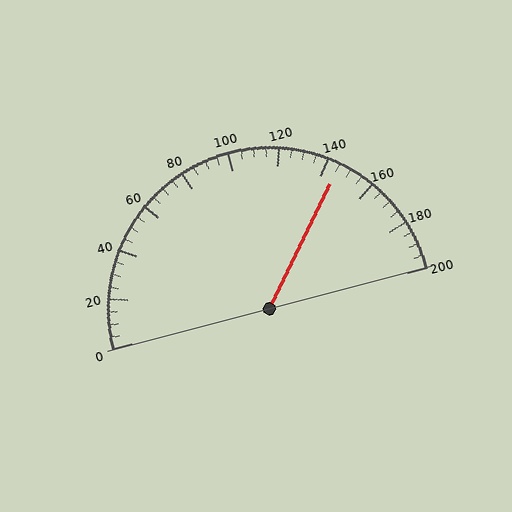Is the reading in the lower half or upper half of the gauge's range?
The reading is in the upper half of the range (0 to 200).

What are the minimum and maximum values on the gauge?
The gauge ranges from 0 to 200.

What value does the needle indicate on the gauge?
The needle indicates approximately 145.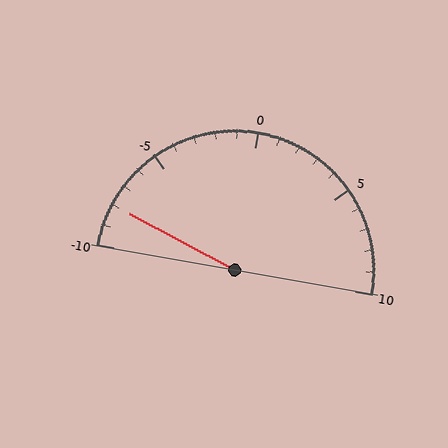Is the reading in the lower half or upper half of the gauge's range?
The reading is in the lower half of the range (-10 to 10).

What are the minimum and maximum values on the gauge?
The gauge ranges from -10 to 10.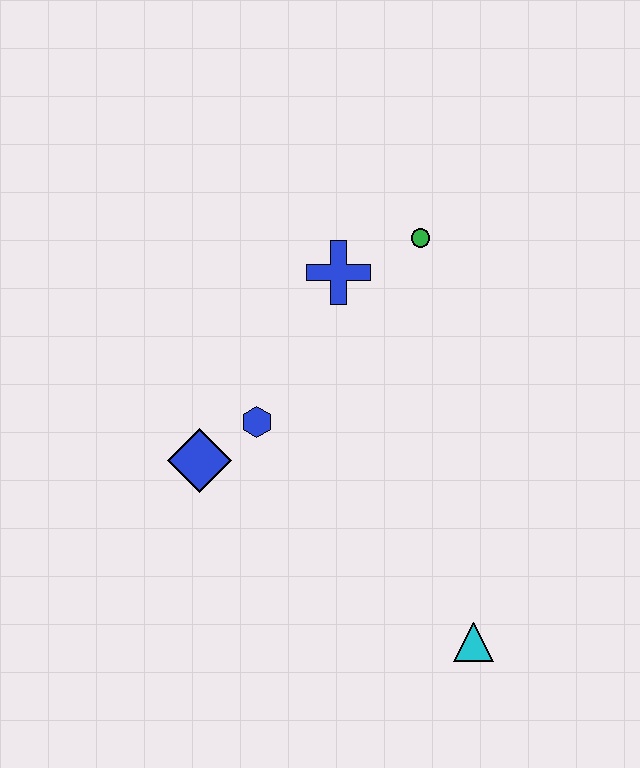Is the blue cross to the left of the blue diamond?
No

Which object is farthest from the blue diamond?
The cyan triangle is farthest from the blue diamond.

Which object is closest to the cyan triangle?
The blue hexagon is closest to the cyan triangle.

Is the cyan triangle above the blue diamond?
No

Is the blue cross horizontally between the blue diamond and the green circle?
Yes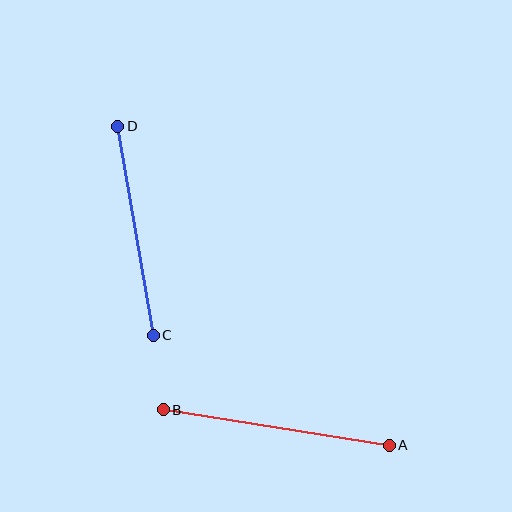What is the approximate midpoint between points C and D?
The midpoint is at approximately (136, 231) pixels.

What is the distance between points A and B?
The distance is approximately 229 pixels.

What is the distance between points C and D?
The distance is approximately 212 pixels.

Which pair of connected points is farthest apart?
Points A and B are farthest apart.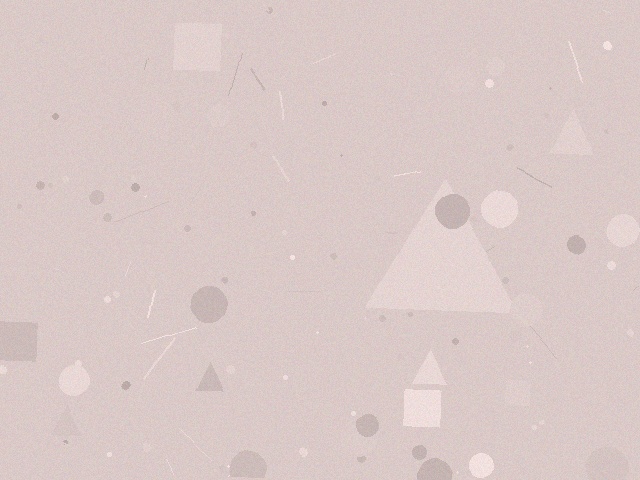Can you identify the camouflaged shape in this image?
The camouflaged shape is a triangle.